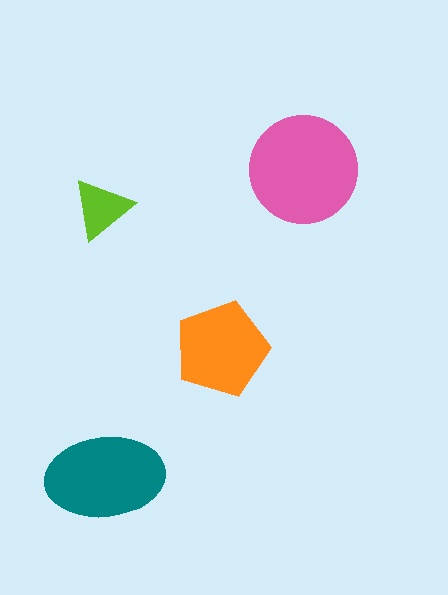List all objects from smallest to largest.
The lime triangle, the orange pentagon, the teal ellipse, the pink circle.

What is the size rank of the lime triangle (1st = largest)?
4th.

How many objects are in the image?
There are 4 objects in the image.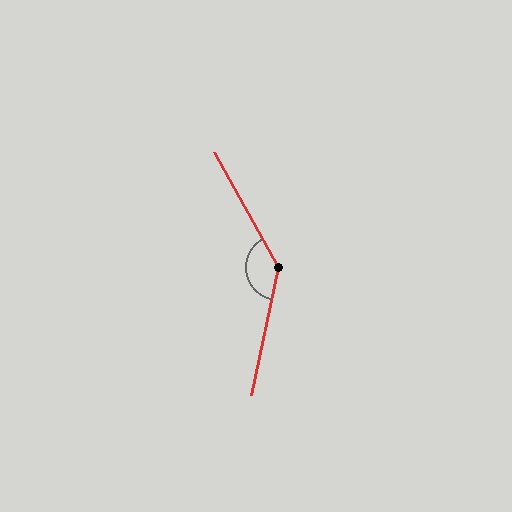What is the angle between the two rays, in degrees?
Approximately 139 degrees.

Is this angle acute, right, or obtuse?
It is obtuse.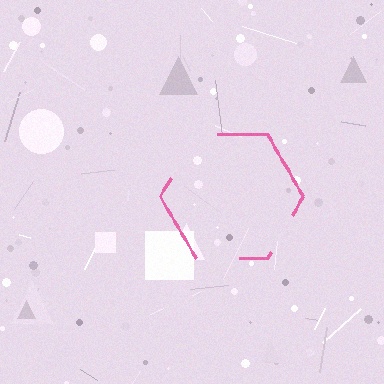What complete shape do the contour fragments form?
The contour fragments form a hexagon.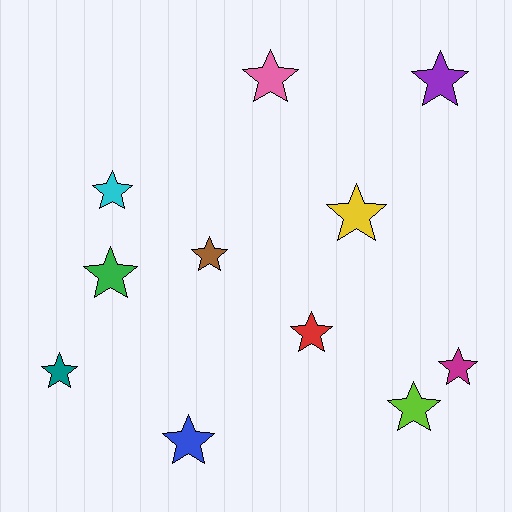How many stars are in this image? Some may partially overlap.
There are 11 stars.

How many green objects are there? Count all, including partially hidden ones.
There is 1 green object.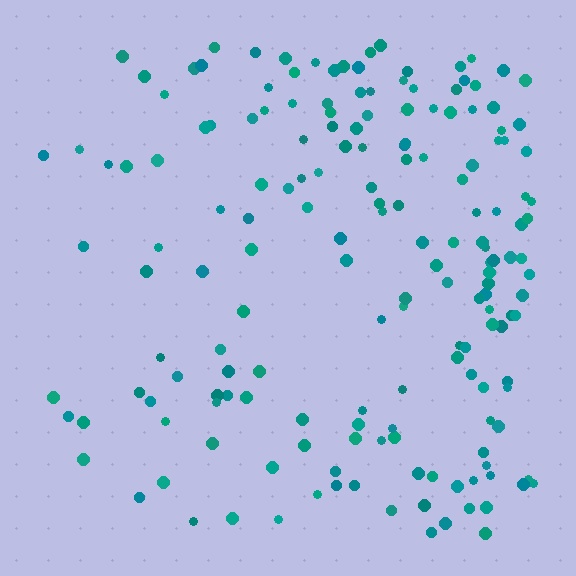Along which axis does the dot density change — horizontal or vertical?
Horizontal.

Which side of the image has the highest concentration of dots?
The right.